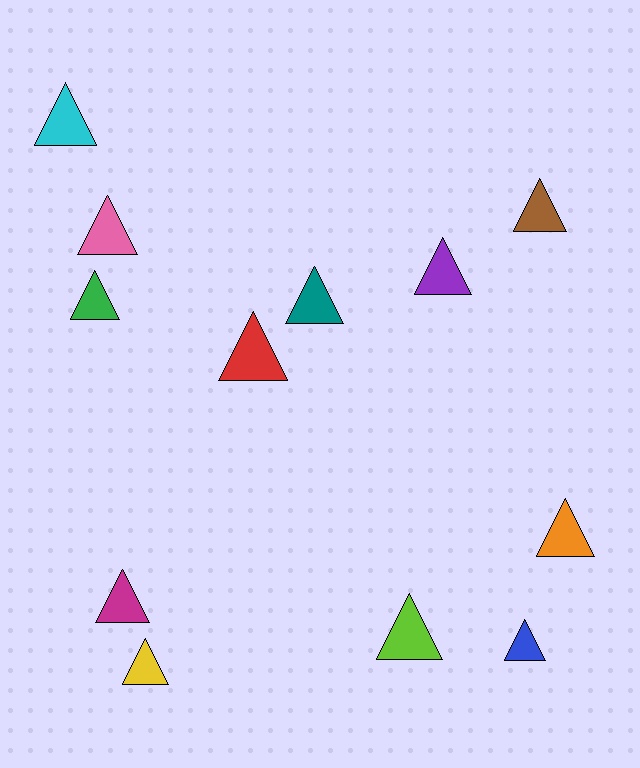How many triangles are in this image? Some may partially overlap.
There are 12 triangles.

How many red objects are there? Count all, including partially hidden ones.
There is 1 red object.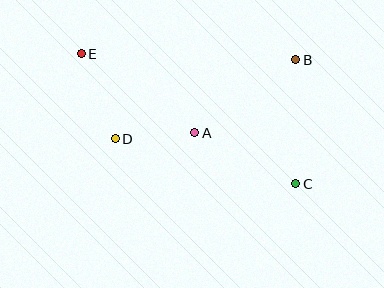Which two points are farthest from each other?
Points C and E are farthest from each other.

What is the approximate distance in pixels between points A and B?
The distance between A and B is approximately 125 pixels.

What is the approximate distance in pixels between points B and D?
The distance between B and D is approximately 197 pixels.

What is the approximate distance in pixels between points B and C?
The distance between B and C is approximately 124 pixels.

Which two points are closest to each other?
Points A and D are closest to each other.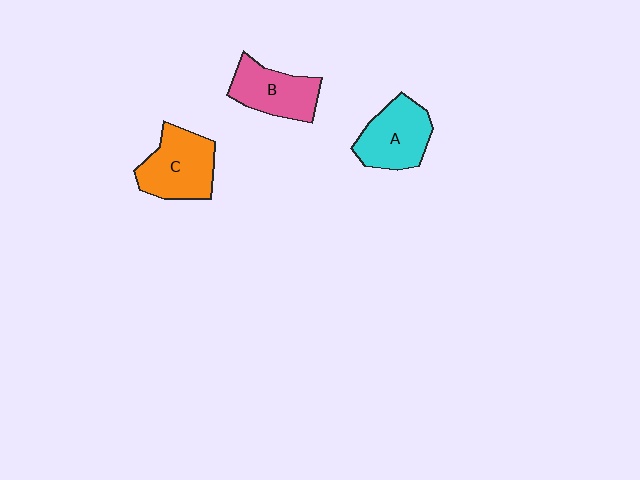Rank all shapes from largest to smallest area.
From largest to smallest: C (orange), A (cyan), B (pink).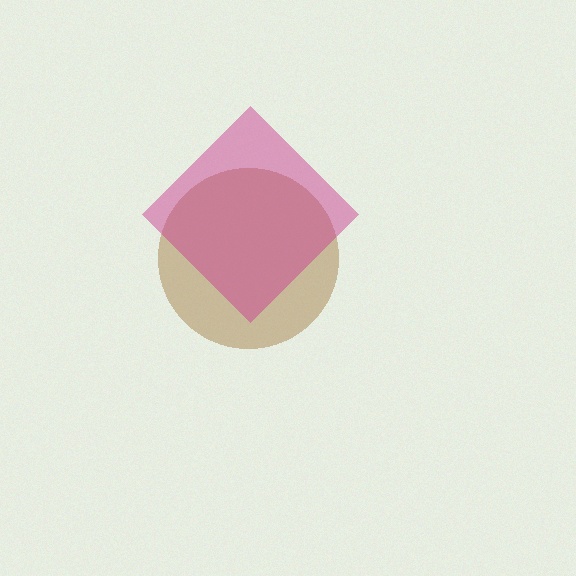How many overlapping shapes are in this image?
There are 2 overlapping shapes in the image.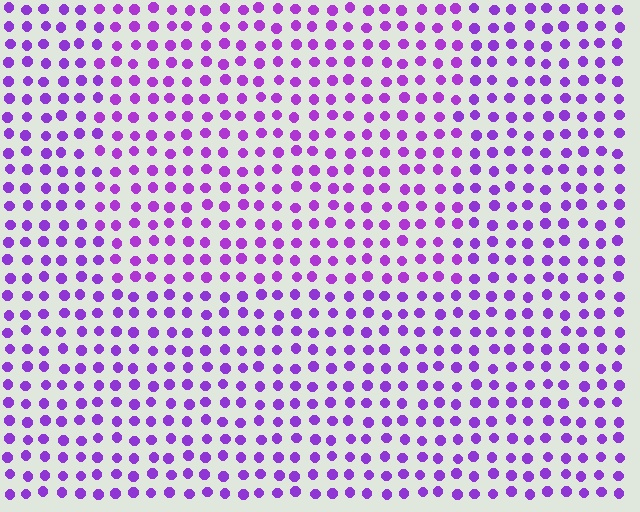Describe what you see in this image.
The image is filled with small purple elements in a uniform arrangement. A rectangle-shaped region is visible where the elements are tinted to a slightly different hue, forming a subtle color boundary.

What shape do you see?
I see a rectangle.